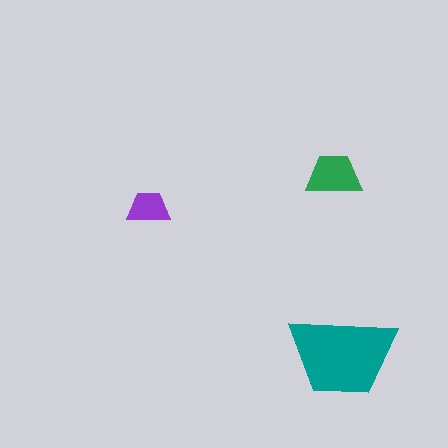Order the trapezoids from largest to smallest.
the teal one, the green one, the purple one.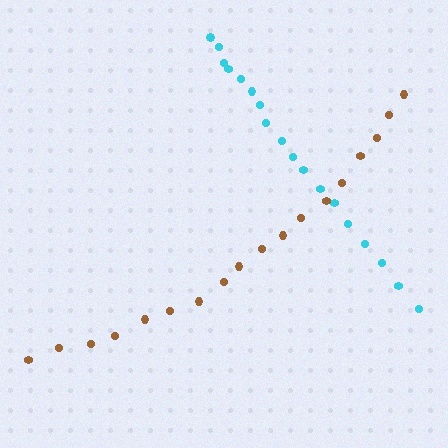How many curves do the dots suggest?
There are 2 distinct paths.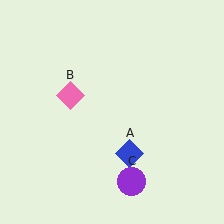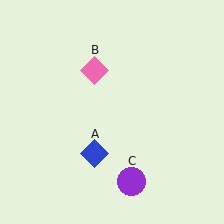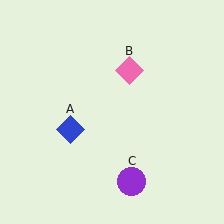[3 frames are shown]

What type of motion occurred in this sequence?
The blue diamond (object A), pink diamond (object B) rotated clockwise around the center of the scene.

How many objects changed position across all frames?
2 objects changed position: blue diamond (object A), pink diamond (object B).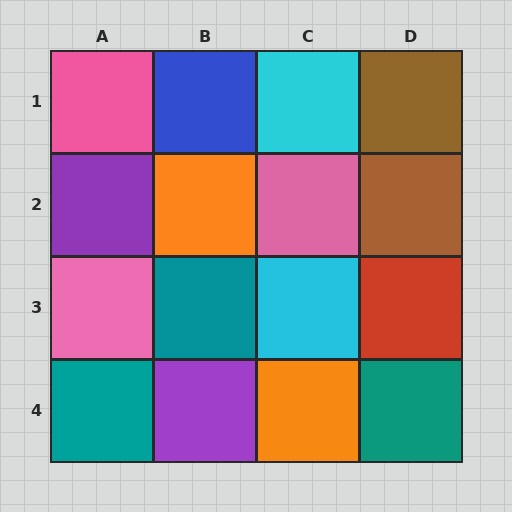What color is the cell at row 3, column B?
Teal.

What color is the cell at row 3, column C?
Cyan.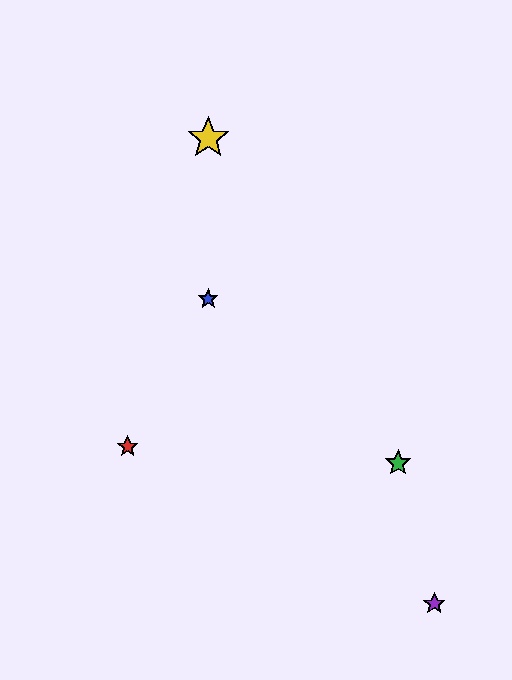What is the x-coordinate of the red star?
The red star is at x≈128.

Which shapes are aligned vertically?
The blue star, the yellow star are aligned vertically.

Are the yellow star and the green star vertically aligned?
No, the yellow star is at x≈208 and the green star is at x≈398.